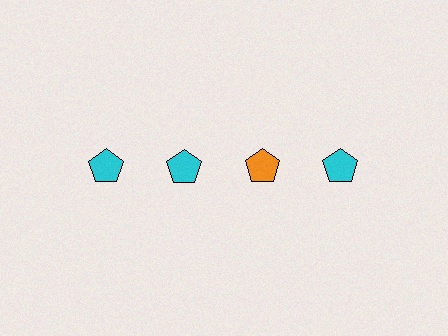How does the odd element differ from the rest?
It has a different color: orange instead of cyan.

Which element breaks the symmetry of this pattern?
The orange pentagon in the top row, center column breaks the symmetry. All other shapes are cyan pentagons.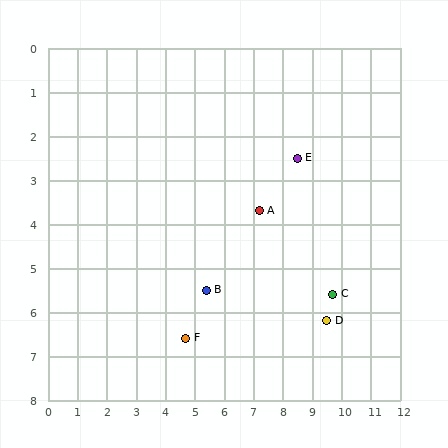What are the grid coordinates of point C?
Point C is at approximately (9.7, 5.6).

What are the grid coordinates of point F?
Point F is at approximately (4.7, 6.6).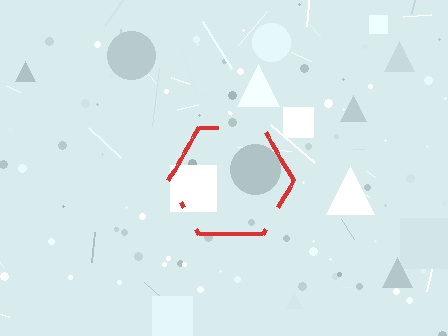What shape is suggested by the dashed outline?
The dashed outline suggests a hexagon.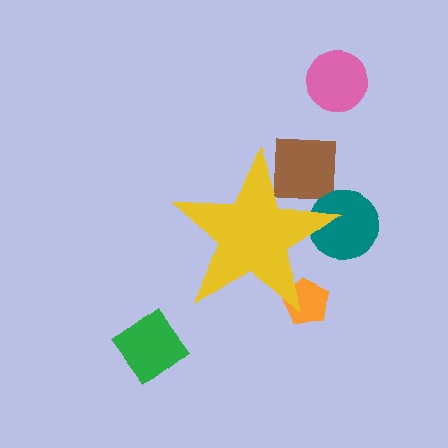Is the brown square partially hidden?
Yes, the brown square is partially hidden behind the yellow star.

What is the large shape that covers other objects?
A yellow star.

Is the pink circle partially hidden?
No, the pink circle is fully visible.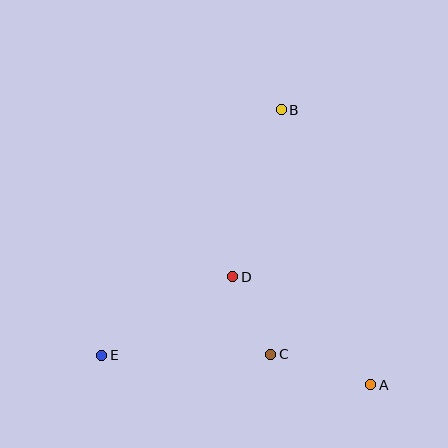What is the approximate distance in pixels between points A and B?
The distance between A and B is approximately 290 pixels.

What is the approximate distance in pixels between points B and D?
The distance between B and D is approximately 174 pixels.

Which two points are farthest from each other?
Points B and E are farthest from each other.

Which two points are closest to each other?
Points C and D are closest to each other.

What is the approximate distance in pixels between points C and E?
The distance between C and E is approximately 169 pixels.